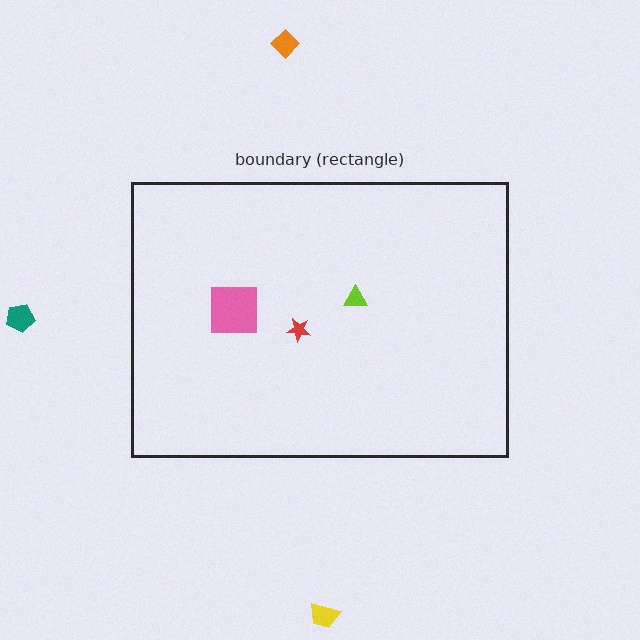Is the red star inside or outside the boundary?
Inside.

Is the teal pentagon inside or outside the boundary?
Outside.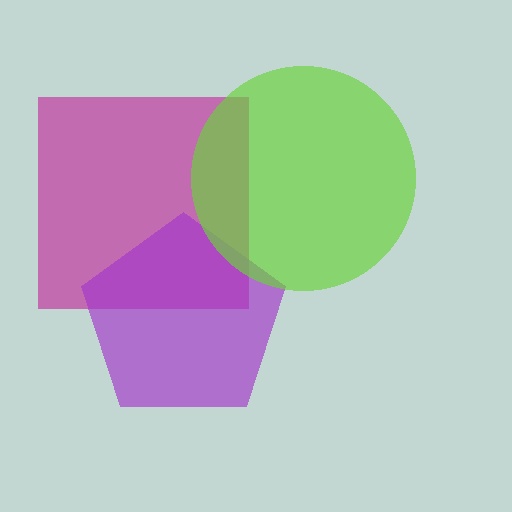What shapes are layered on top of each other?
The layered shapes are: a magenta square, a purple pentagon, a lime circle.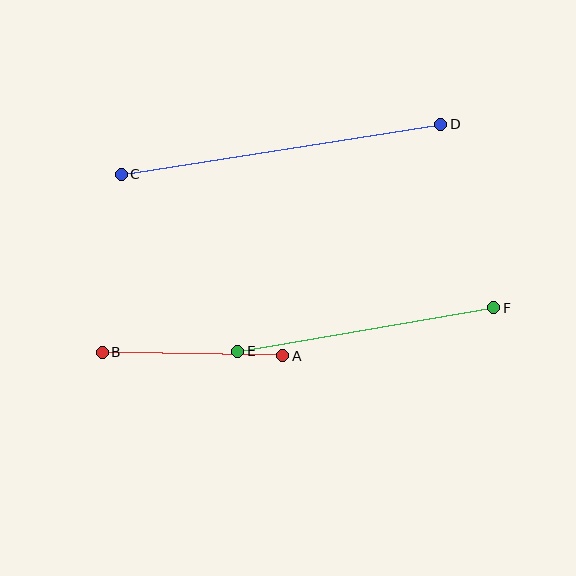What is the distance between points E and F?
The distance is approximately 260 pixels.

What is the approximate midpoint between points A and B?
The midpoint is at approximately (192, 354) pixels.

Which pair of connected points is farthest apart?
Points C and D are farthest apart.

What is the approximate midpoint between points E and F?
The midpoint is at approximately (366, 329) pixels.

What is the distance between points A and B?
The distance is approximately 180 pixels.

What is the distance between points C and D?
The distance is approximately 324 pixels.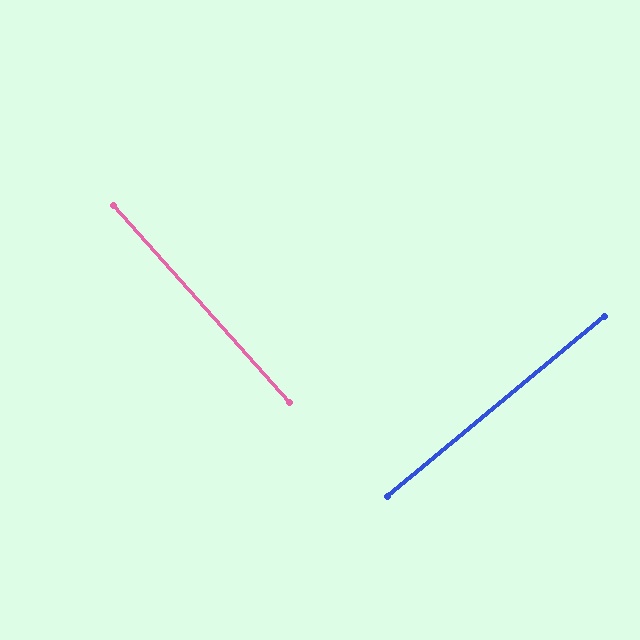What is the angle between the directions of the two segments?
Approximately 88 degrees.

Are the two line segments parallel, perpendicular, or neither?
Perpendicular — they meet at approximately 88°.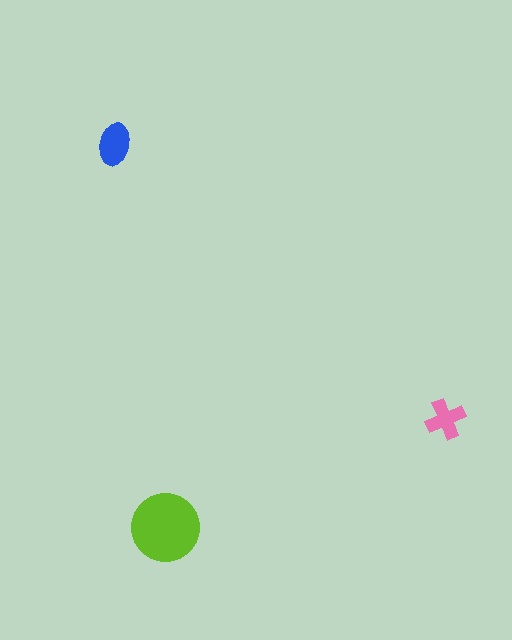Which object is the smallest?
The pink cross.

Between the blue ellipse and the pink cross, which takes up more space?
The blue ellipse.